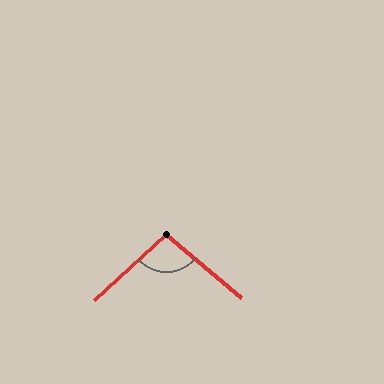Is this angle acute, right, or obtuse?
It is obtuse.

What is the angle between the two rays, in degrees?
Approximately 97 degrees.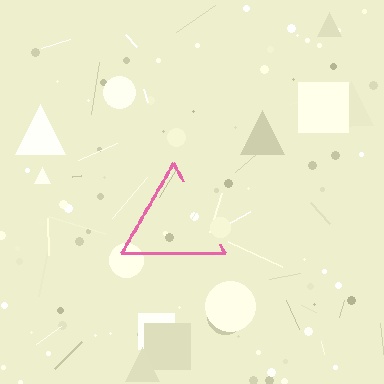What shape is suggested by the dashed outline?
The dashed outline suggests a triangle.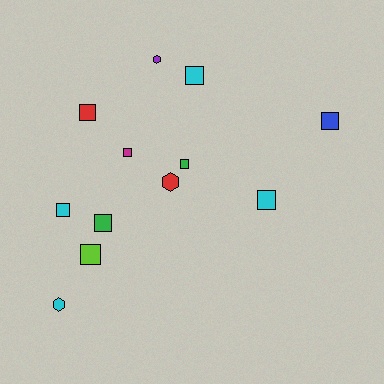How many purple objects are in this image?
There is 1 purple object.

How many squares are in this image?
There are 9 squares.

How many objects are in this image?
There are 12 objects.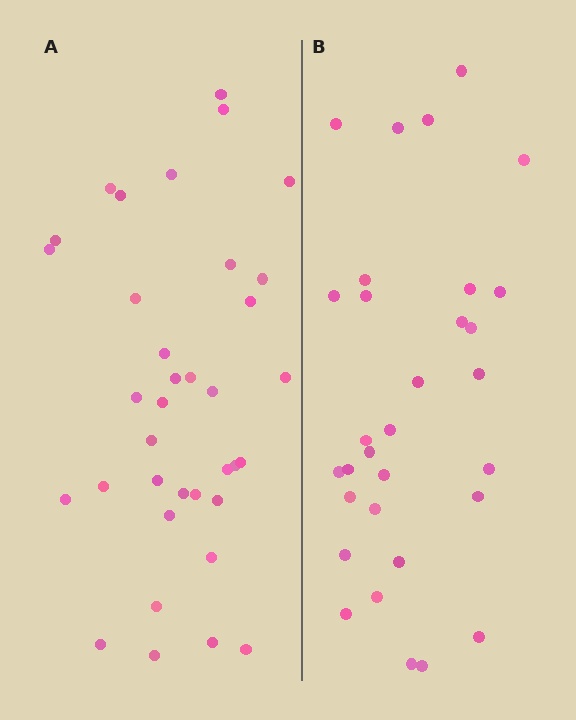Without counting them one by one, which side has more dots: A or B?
Region A (the left region) has more dots.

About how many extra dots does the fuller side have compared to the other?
Region A has about 5 more dots than region B.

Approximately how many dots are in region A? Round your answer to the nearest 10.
About 40 dots. (The exact count is 36, which rounds to 40.)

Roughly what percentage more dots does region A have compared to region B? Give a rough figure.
About 15% more.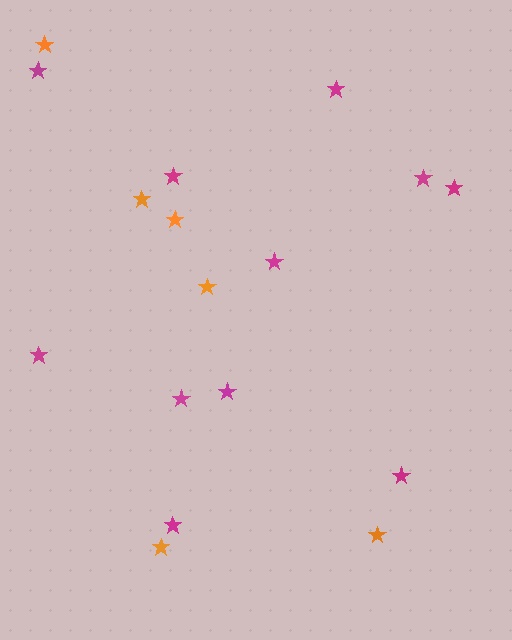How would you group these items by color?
There are 2 groups: one group of orange stars (6) and one group of magenta stars (11).